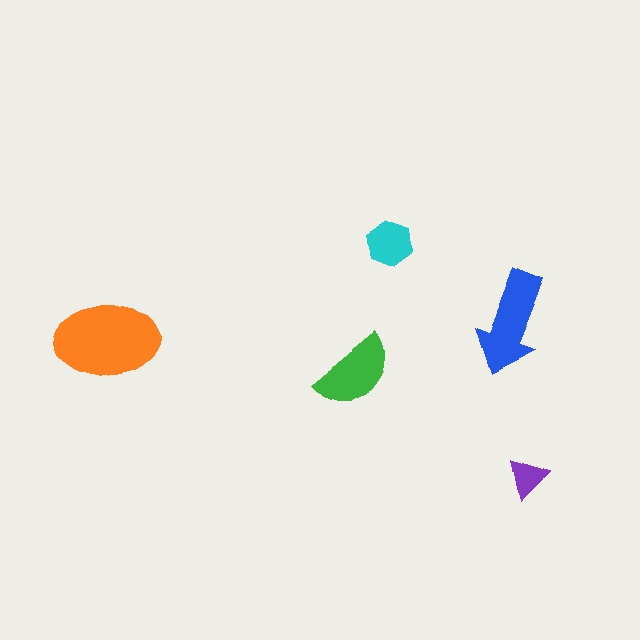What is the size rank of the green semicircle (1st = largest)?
3rd.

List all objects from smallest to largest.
The purple triangle, the cyan hexagon, the green semicircle, the blue arrow, the orange ellipse.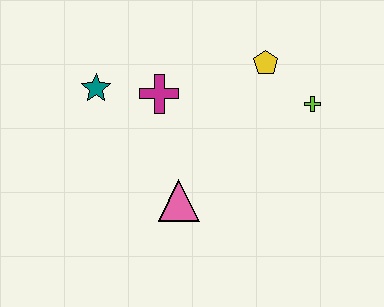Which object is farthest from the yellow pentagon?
The teal star is farthest from the yellow pentagon.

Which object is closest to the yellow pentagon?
The lime cross is closest to the yellow pentagon.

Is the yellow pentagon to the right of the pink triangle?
Yes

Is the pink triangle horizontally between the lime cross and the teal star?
Yes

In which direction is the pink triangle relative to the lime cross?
The pink triangle is to the left of the lime cross.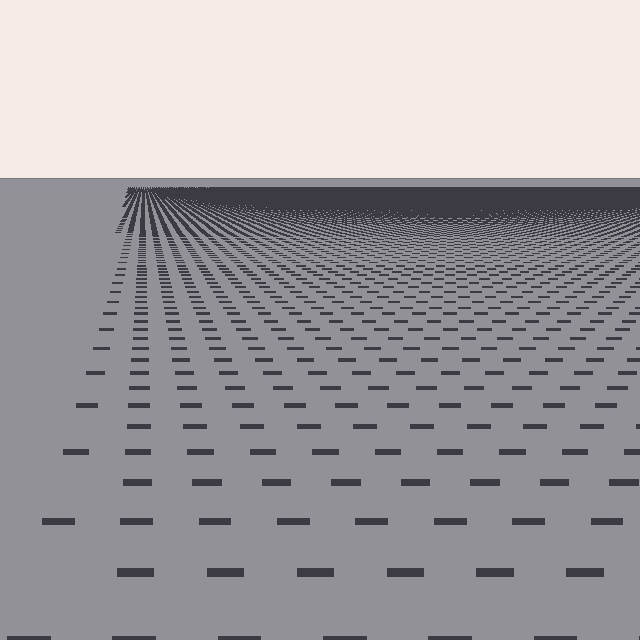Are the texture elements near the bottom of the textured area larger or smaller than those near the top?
Larger. Near the bottom, elements are closer to the viewer and appear at a bigger on-screen size.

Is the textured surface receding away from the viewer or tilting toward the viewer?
The surface is receding away from the viewer. Texture elements get smaller and denser toward the top.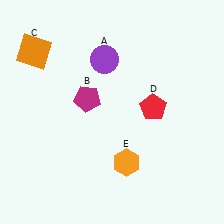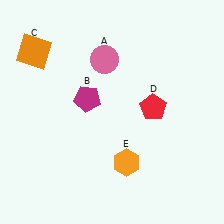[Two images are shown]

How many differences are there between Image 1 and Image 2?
There is 1 difference between the two images.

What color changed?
The circle (A) changed from purple in Image 1 to pink in Image 2.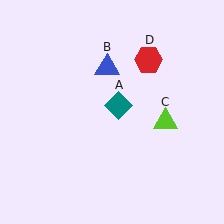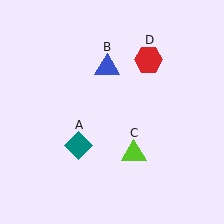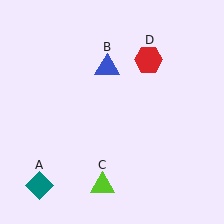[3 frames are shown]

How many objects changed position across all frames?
2 objects changed position: teal diamond (object A), lime triangle (object C).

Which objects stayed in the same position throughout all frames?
Blue triangle (object B) and red hexagon (object D) remained stationary.